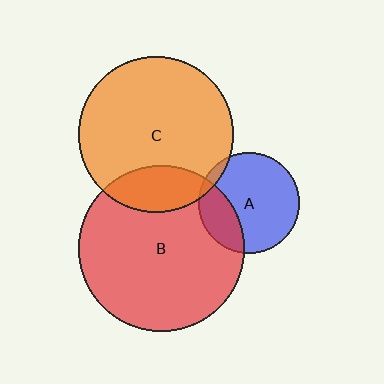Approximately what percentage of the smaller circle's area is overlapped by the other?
Approximately 25%.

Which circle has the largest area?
Circle B (red).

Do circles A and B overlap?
Yes.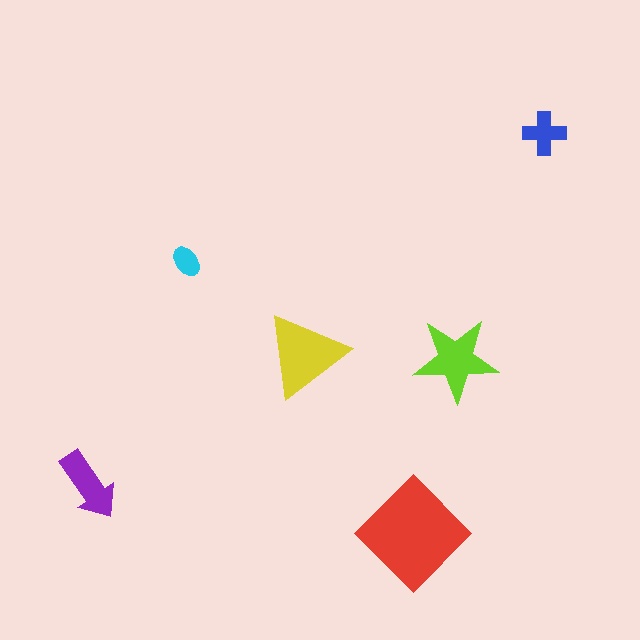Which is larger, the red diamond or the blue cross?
The red diamond.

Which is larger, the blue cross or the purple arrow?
The purple arrow.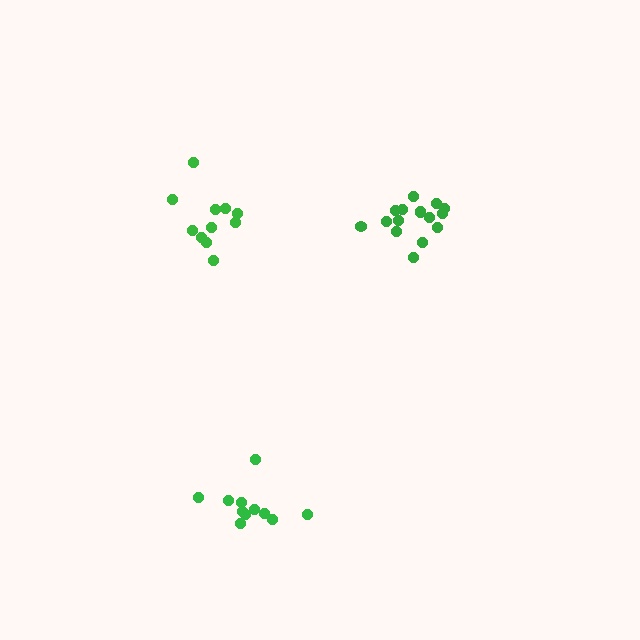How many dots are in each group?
Group 1: 11 dots, Group 2: 11 dots, Group 3: 16 dots (38 total).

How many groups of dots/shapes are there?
There are 3 groups.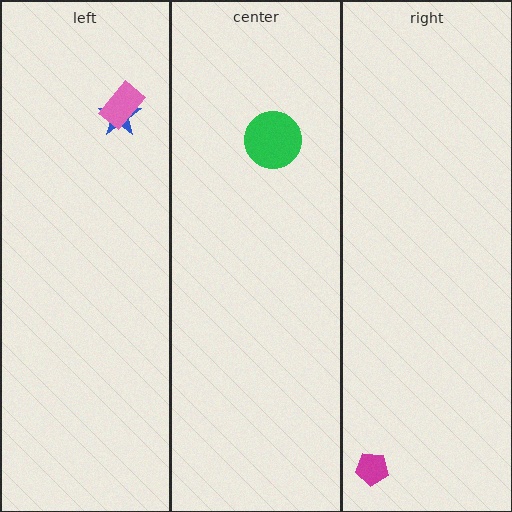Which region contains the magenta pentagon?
The right region.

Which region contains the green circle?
The center region.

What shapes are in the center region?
The green circle.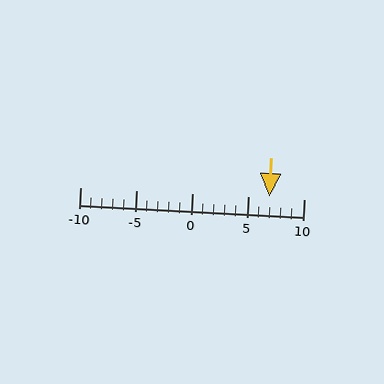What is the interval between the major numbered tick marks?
The major tick marks are spaced 5 units apart.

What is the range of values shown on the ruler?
The ruler shows values from -10 to 10.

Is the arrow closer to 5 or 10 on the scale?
The arrow is closer to 5.